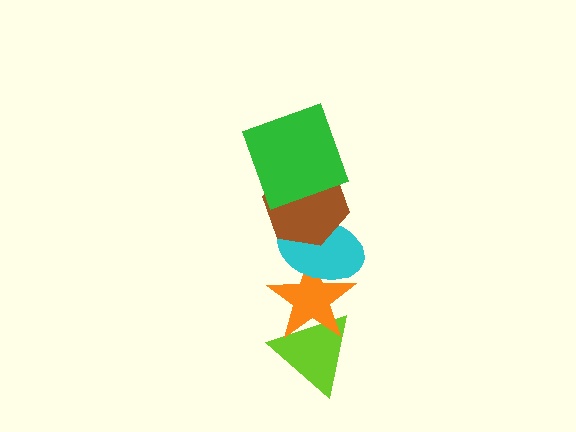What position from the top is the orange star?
The orange star is 4th from the top.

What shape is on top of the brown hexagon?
The green square is on top of the brown hexagon.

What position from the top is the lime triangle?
The lime triangle is 5th from the top.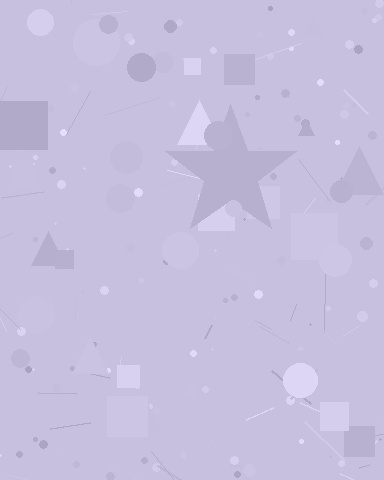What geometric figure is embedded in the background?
A star is embedded in the background.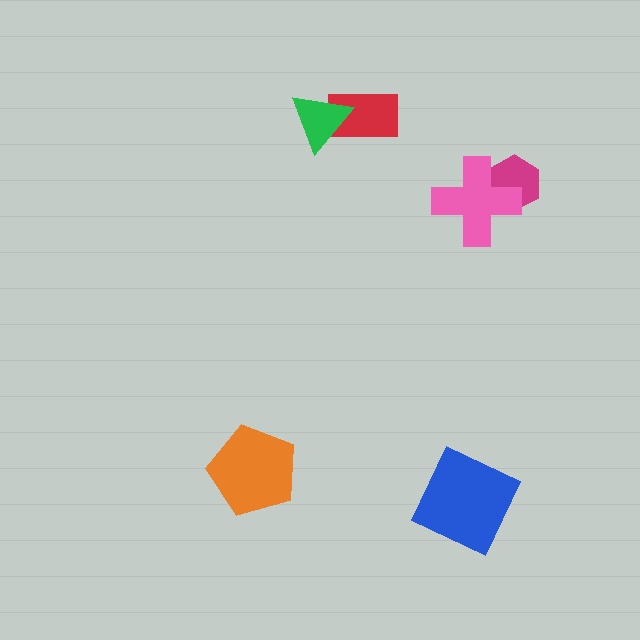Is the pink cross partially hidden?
No, no other shape covers it.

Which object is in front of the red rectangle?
The green triangle is in front of the red rectangle.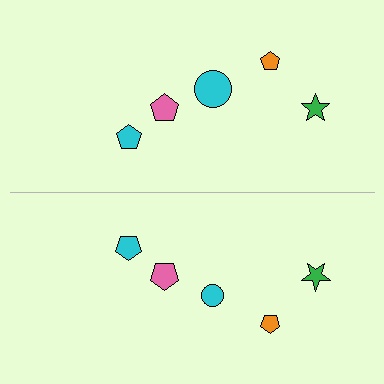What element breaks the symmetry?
The cyan circle on the bottom side has a different size than its mirror counterpart.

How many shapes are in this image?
There are 10 shapes in this image.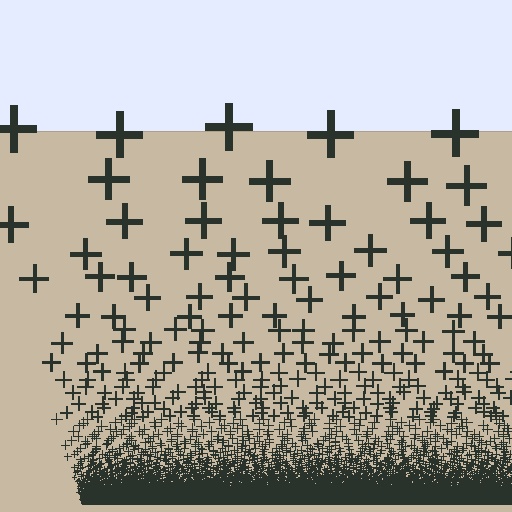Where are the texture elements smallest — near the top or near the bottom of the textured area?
Near the bottom.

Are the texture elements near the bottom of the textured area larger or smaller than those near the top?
Smaller. The gradient is inverted — elements near the bottom are smaller and denser.